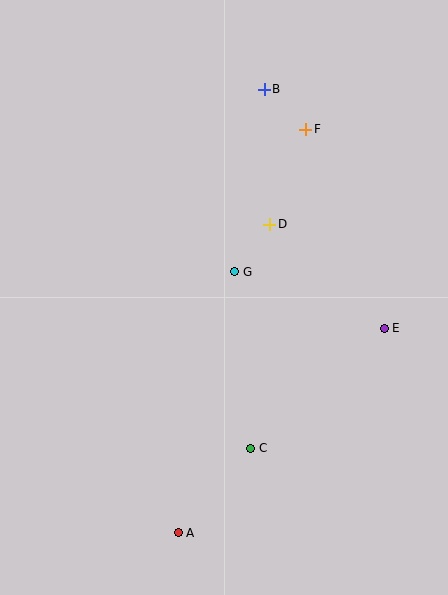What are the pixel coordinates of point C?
Point C is at (251, 448).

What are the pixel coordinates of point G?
Point G is at (235, 272).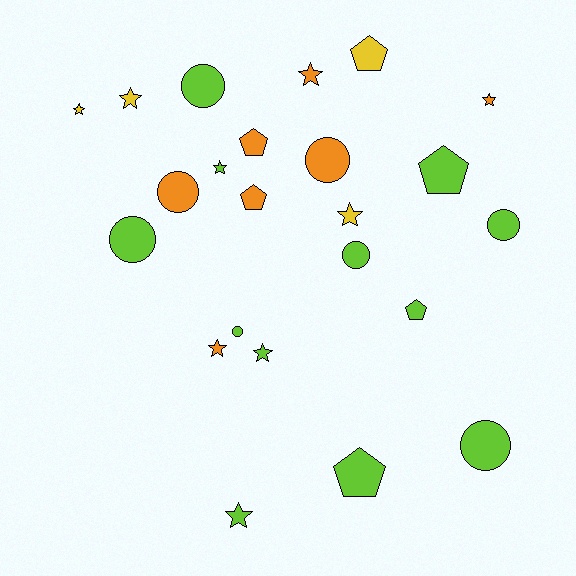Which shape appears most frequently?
Star, with 9 objects.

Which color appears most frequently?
Lime, with 12 objects.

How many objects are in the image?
There are 23 objects.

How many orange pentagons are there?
There are 2 orange pentagons.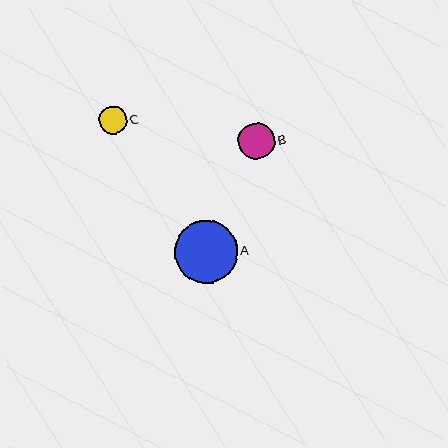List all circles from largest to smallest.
From largest to smallest: A, B, C.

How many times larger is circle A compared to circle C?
Circle A is approximately 2.2 times the size of circle C.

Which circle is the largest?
Circle A is the largest with a size of approximately 63 pixels.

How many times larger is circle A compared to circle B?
Circle A is approximately 1.7 times the size of circle B.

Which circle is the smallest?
Circle C is the smallest with a size of approximately 28 pixels.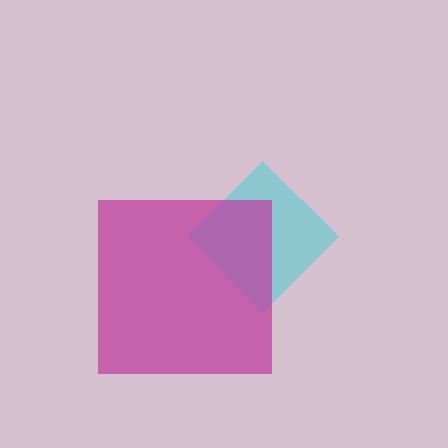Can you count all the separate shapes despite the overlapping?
Yes, there are 2 separate shapes.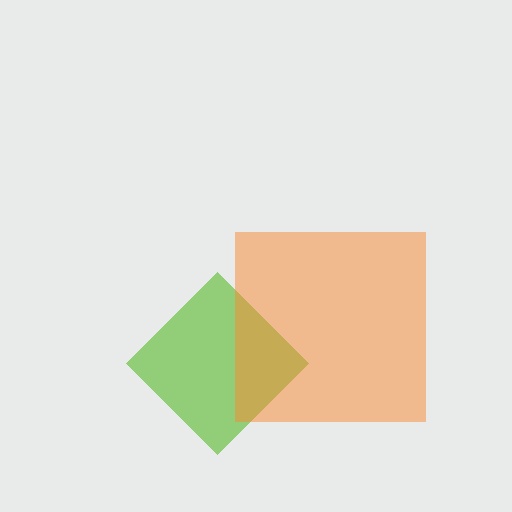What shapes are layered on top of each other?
The layered shapes are: a lime diamond, an orange square.